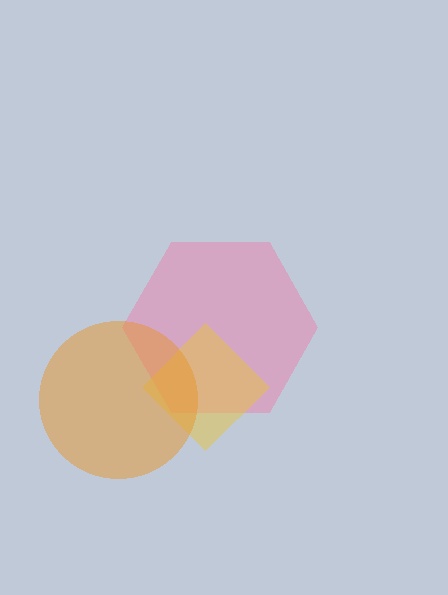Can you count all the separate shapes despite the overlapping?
Yes, there are 3 separate shapes.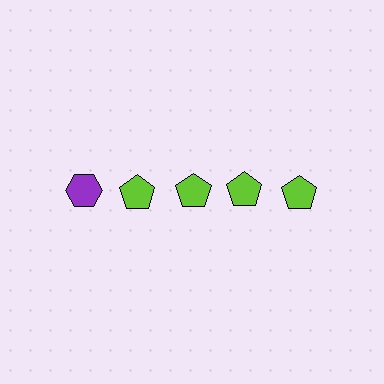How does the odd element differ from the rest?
It differs in both color (purple instead of lime) and shape (hexagon instead of pentagon).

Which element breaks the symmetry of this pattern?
The purple hexagon in the top row, leftmost column breaks the symmetry. All other shapes are lime pentagons.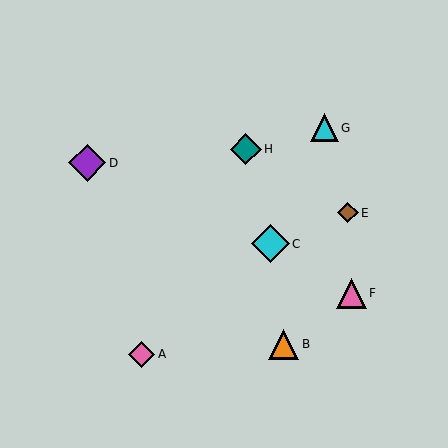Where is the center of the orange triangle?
The center of the orange triangle is at (284, 344).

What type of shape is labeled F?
Shape F is a pink triangle.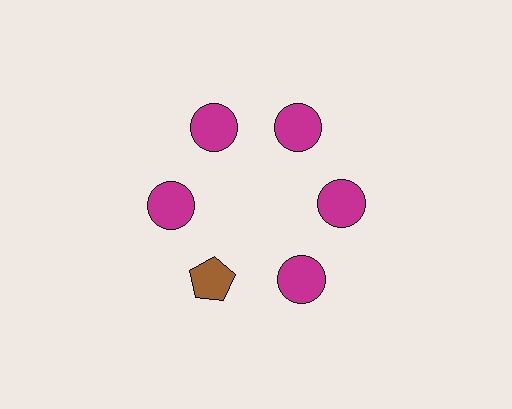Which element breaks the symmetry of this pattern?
The brown pentagon at roughly the 7 o'clock position breaks the symmetry. All other shapes are magenta circles.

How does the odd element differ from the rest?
It differs in both color (brown instead of magenta) and shape (pentagon instead of circle).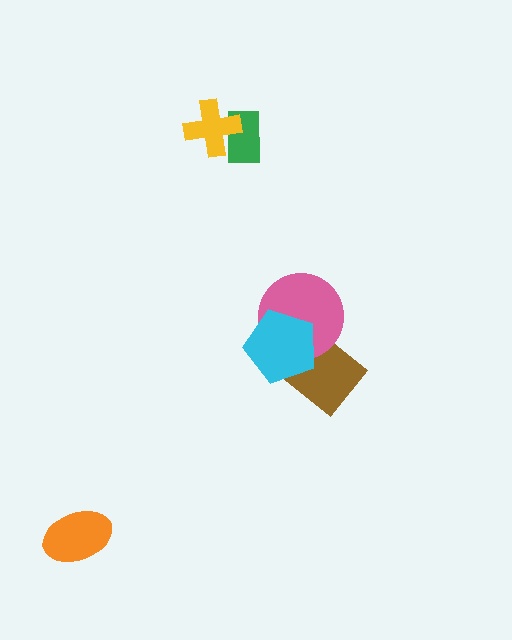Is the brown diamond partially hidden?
Yes, it is partially covered by another shape.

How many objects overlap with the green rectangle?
1 object overlaps with the green rectangle.